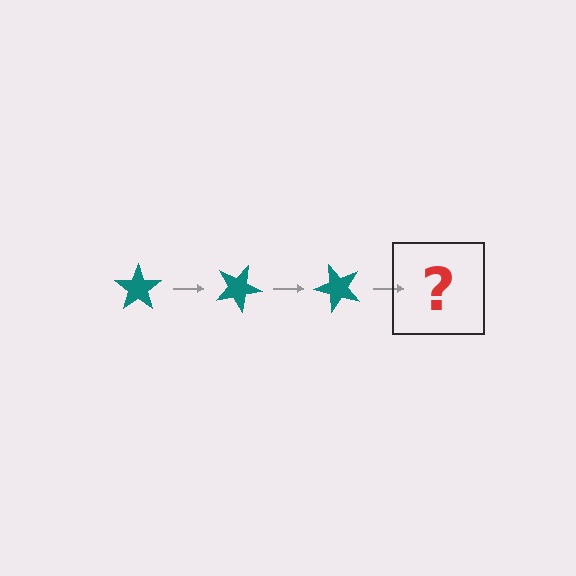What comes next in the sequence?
The next element should be a teal star rotated 75 degrees.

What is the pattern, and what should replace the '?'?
The pattern is that the star rotates 25 degrees each step. The '?' should be a teal star rotated 75 degrees.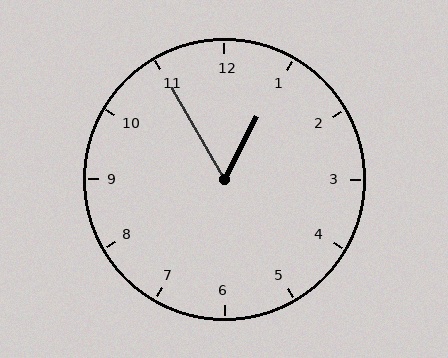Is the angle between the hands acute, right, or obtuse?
It is acute.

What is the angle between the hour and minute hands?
Approximately 58 degrees.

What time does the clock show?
12:55.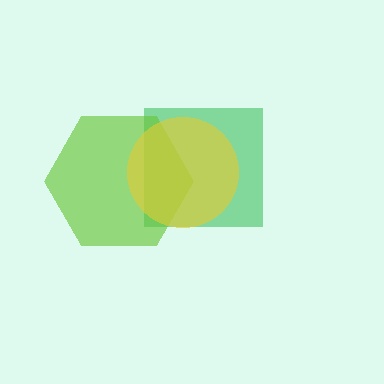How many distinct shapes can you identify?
There are 3 distinct shapes: a green square, a lime hexagon, a yellow circle.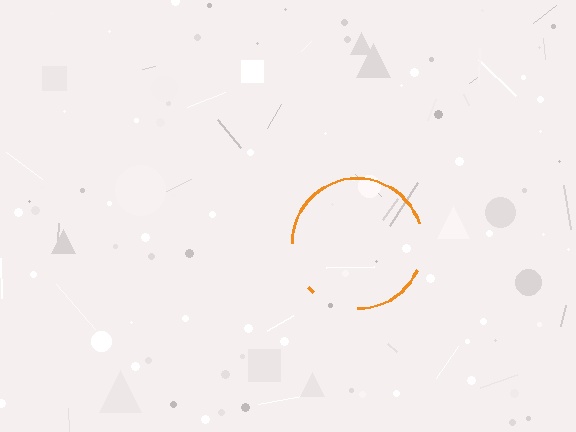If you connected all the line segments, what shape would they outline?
They would outline a circle.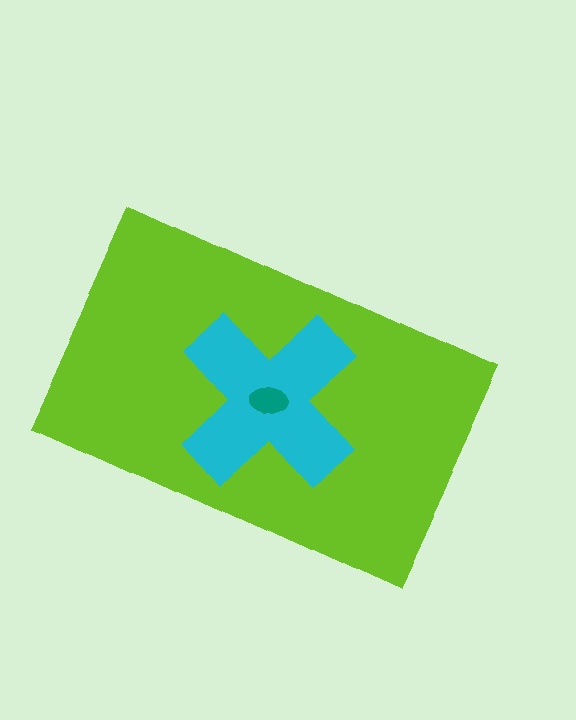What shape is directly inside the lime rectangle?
The cyan cross.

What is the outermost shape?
The lime rectangle.